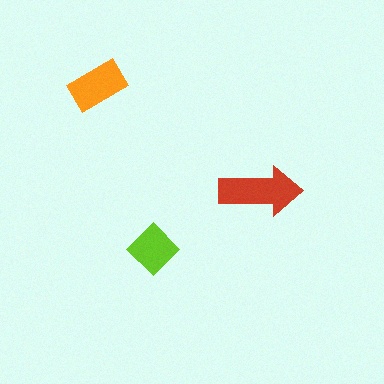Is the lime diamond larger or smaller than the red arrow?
Smaller.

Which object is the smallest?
The lime diamond.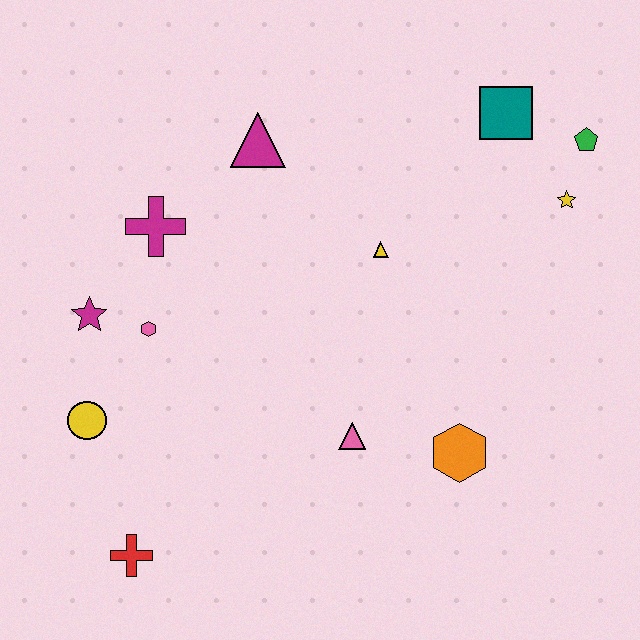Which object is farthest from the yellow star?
The red cross is farthest from the yellow star.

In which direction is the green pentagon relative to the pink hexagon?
The green pentagon is to the right of the pink hexagon.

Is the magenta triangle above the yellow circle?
Yes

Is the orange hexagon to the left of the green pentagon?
Yes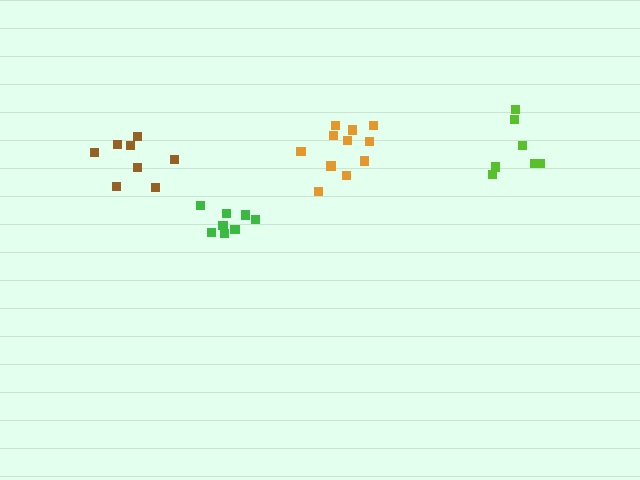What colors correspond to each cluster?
The clusters are colored: green, lime, orange, brown.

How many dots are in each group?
Group 1: 8 dots, Group 2: 7 dots, Group 3: 11 dots, Group 4: 8 dots (34 total).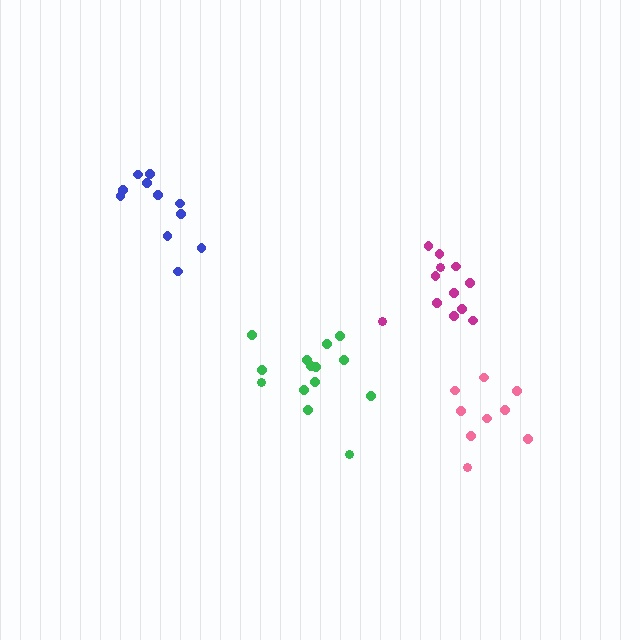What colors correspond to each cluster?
The clusters are colored: green, pink, blue, magenta.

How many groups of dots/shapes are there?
There are 4 groups.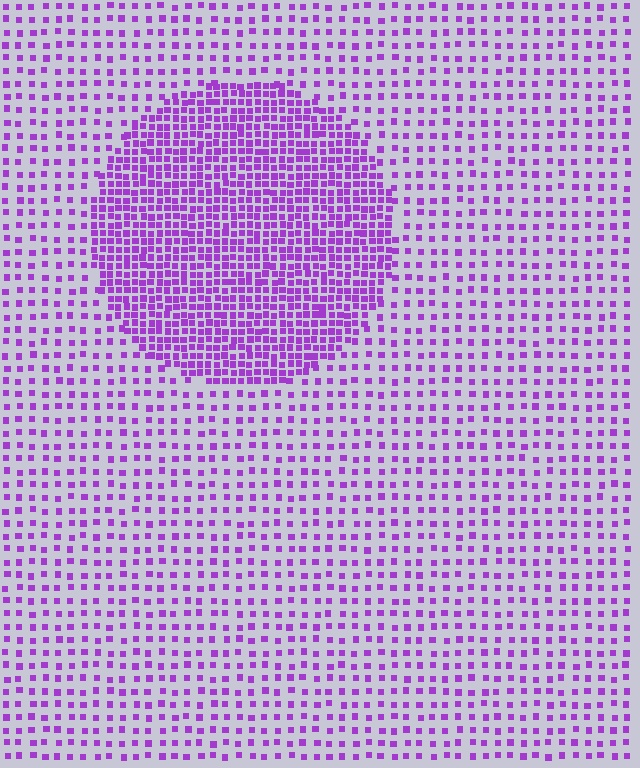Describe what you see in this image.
The image contains small purple elements arranged at two different densities. A circle-shaped region is visible where the elements are more densely packed than the surrounding area.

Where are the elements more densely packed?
The elements are more densely packed inside the circle boundary.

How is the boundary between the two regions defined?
The boundary is defined by a change in element density (approximately 2.5x ratio). All elements are the same color, size, and shape.